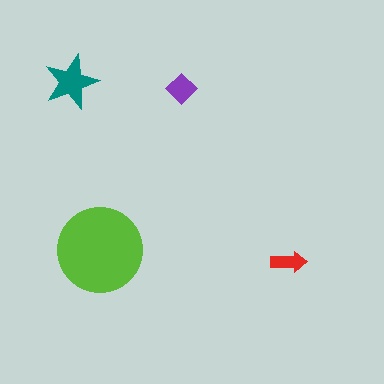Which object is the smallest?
The red arrow.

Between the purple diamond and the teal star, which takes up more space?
The teal star.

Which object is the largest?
The lime circle.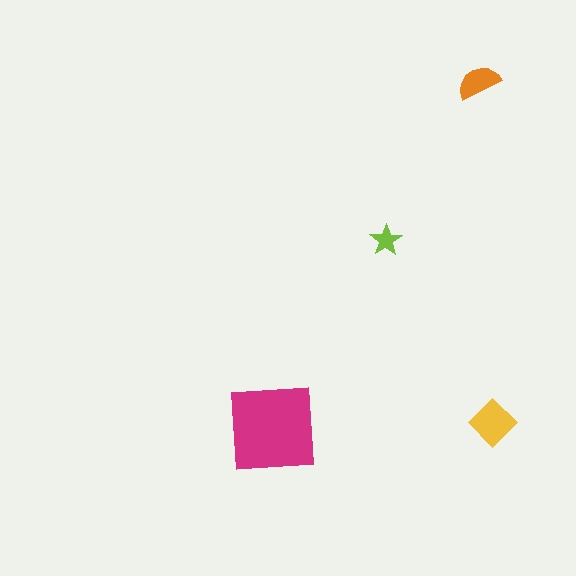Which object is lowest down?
The magenta square is bottommost.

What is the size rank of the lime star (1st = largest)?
4th.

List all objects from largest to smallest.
The magenta square, the yellow diamond, the orange semicircle, the lime star.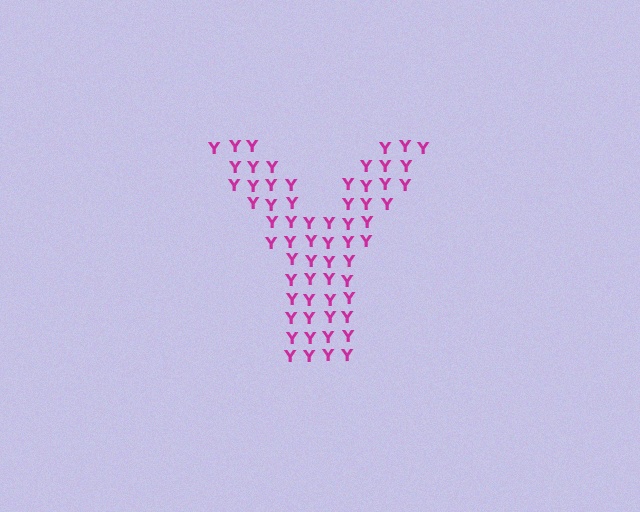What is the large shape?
The large shape is the letter Y.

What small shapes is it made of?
It is made of small letter Y's.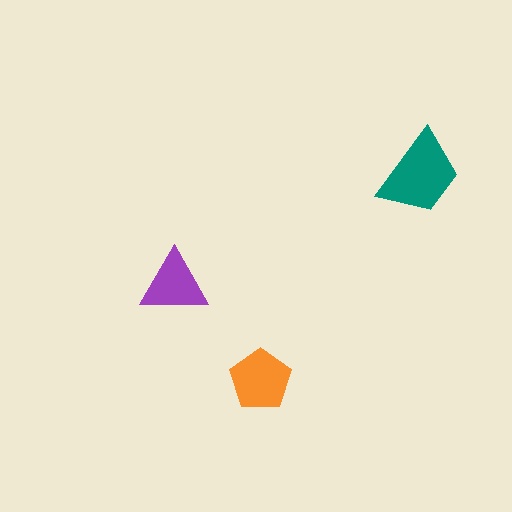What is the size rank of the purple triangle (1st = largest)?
3rd.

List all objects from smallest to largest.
The purple triangle, the orange pentagon, the teal trapezoid.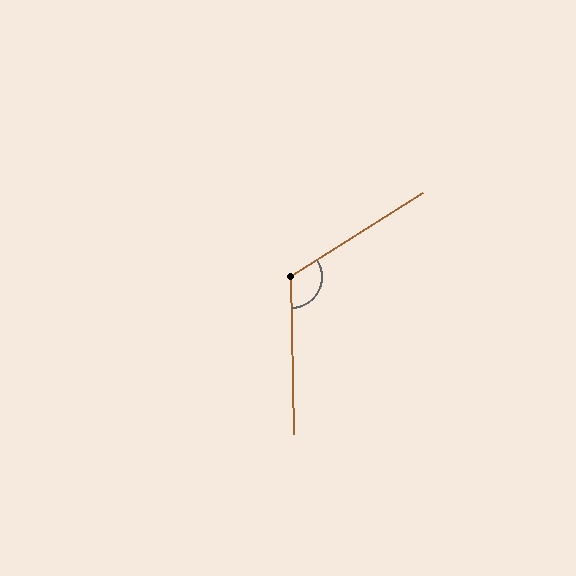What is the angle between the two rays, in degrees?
Approximately 121 degrees.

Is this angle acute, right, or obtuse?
It is obtuse.